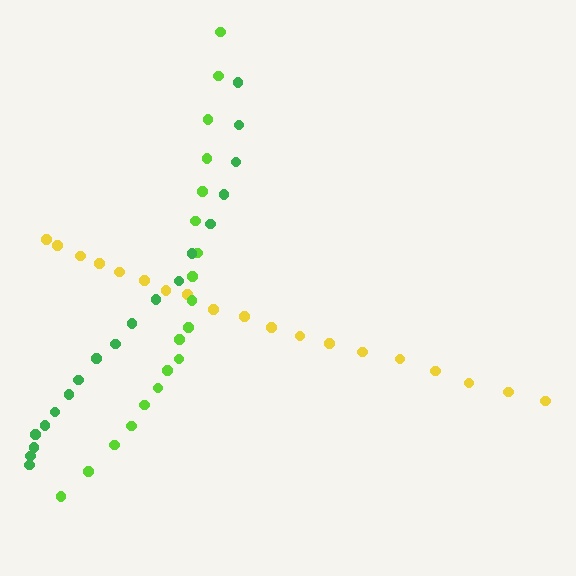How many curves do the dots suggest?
There are 3 distinct paths.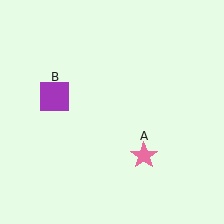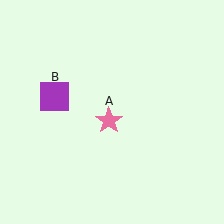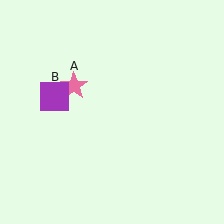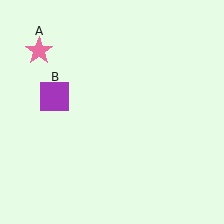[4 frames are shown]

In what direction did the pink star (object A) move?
The pink star (object A) moved up and to the left.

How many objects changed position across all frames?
1 object changed position: pink star (object A).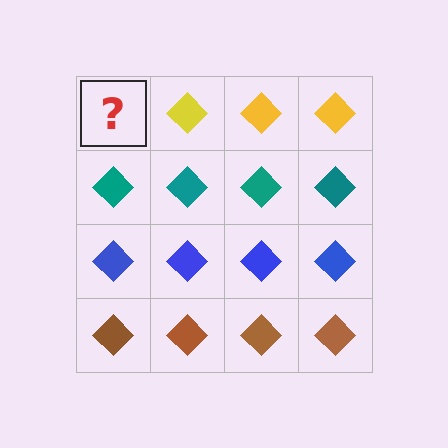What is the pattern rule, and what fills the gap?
The rule is that each row has a consistent color. The gap should be filled with a yellow diamond.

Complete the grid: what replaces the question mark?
The question mark should be replaced with a yellow diamond.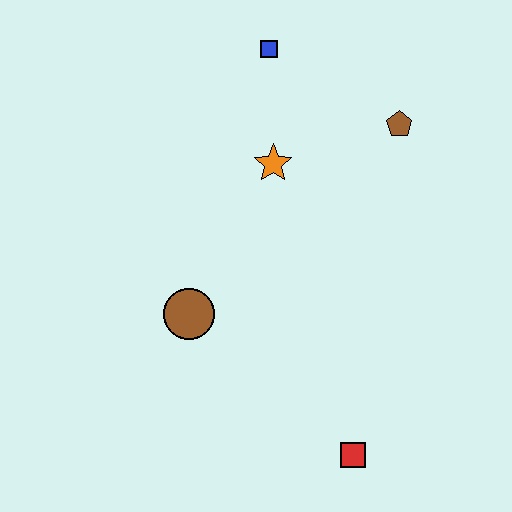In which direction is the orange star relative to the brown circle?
The orange star is above the brown circle.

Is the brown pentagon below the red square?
No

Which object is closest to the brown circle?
The orange star is closest to the brown circle.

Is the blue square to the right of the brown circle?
Yes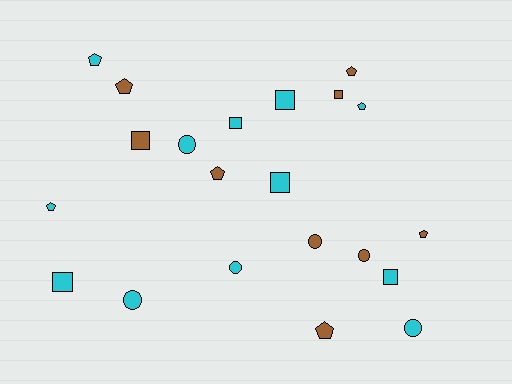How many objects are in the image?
There are 21 objects.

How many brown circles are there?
There are 2 brown circles.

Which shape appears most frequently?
Pentagon, with 8 objects.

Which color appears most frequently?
Cyan, with 12 objects.